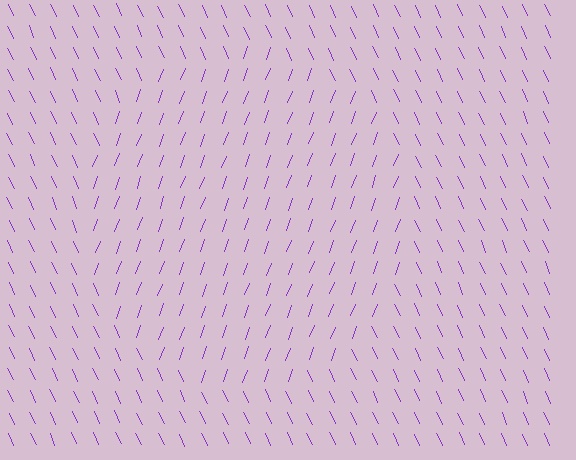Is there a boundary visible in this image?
Yes, there is a texture boundary formed by a change in line orientation.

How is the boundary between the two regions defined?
The boundary is defined purely by a change in line orientation (approximately 45 degrees difference). All lines are the same color and thickness.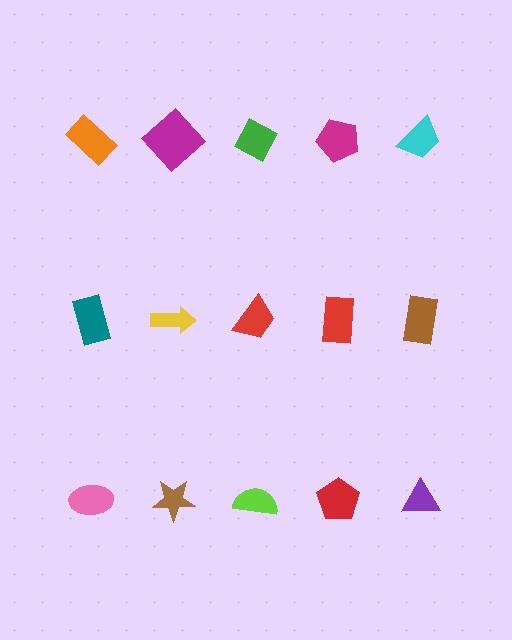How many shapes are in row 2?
5 shapes.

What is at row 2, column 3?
A red trapezoid.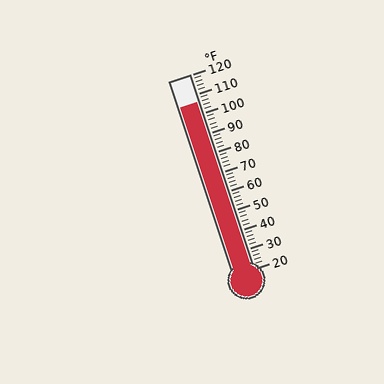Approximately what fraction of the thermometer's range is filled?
The thermometer is filled to approximately 85% of its range.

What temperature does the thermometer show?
The thermometer shows approximately 106°F.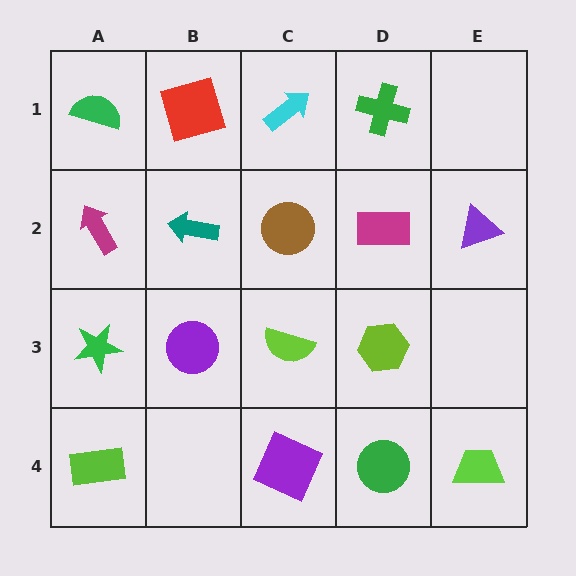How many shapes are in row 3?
4 shapes.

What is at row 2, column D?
A magenta rectangle.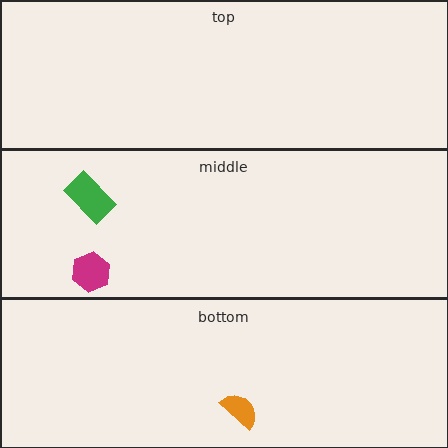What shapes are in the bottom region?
The orange semicircle.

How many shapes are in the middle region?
2.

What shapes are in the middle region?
The green rectangle, the magenta hexagon.